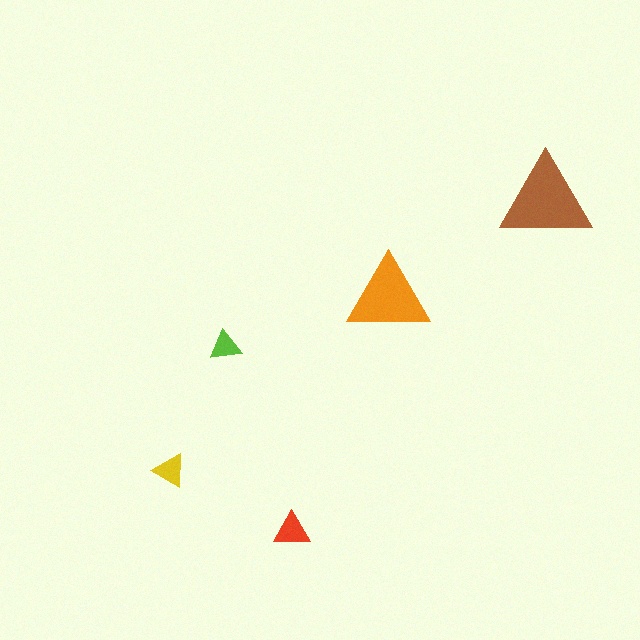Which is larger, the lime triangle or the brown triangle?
The brown one.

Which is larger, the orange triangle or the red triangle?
The orange one.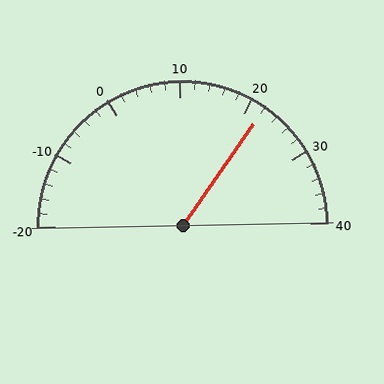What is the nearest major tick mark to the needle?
The nearest major tick mark is 20.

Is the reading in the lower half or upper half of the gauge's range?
The reading is in the upper half of the range (-20 to 40).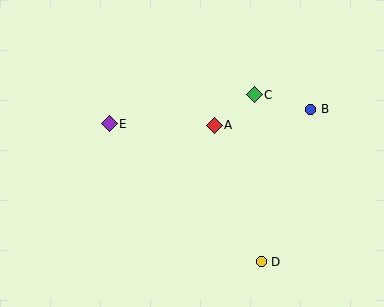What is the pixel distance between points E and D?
The distance between E and D is 205 pixels.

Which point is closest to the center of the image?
Point A at (214, 125) is closest to the center.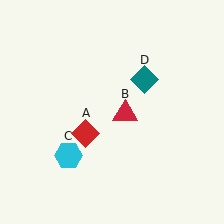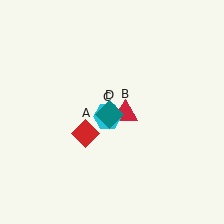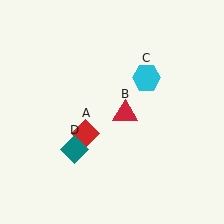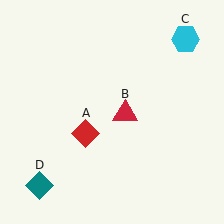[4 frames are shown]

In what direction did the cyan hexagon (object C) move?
The cyan hexagon (object C) moved up and to the right.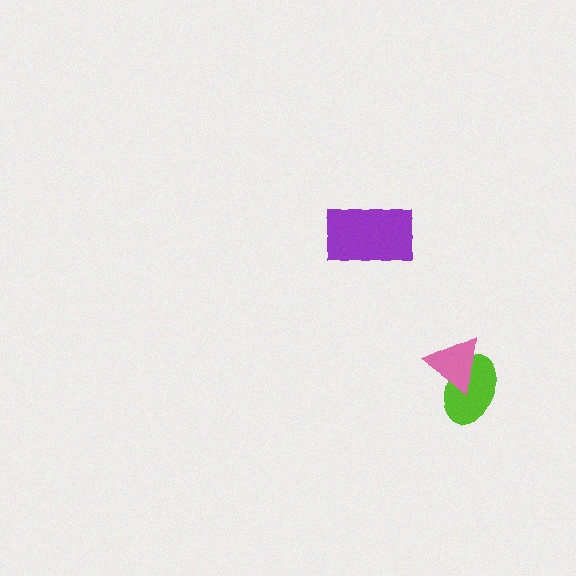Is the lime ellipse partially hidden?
Yes, it is partially covered by another shape.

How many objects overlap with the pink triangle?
1 object overlaps with the pink triangle.